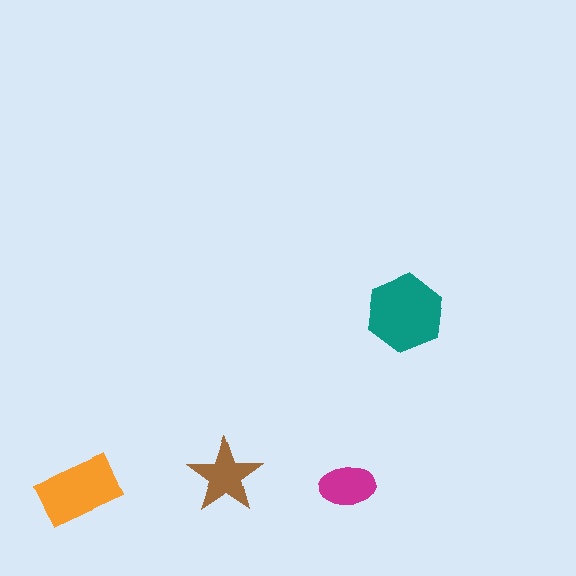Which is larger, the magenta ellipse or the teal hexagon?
The teal hexagon.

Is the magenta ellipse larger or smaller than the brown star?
Smaller.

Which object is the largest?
The teal hexagon.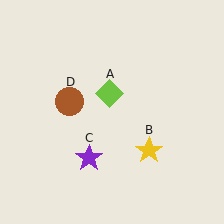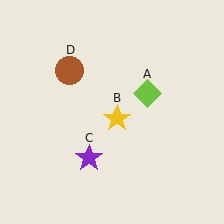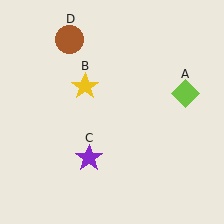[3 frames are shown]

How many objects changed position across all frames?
3 objects changed position: lime diamond (object A), yellow star (object B), brown circle (object D).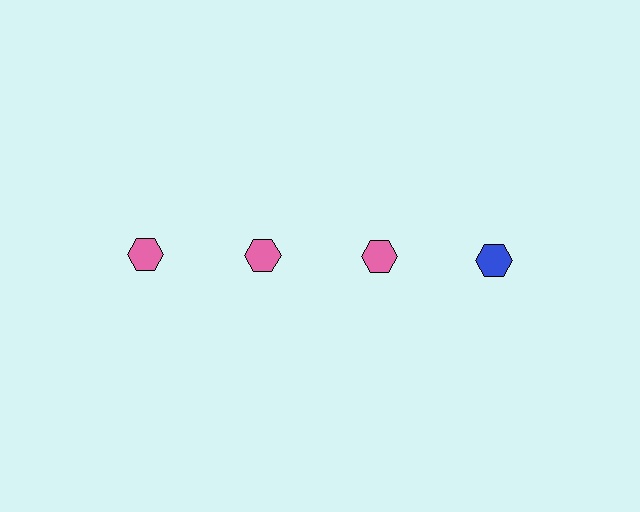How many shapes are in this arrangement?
There are 4 shapes arranged in a grid pattern.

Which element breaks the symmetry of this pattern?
The blue hexagon in the top row, second from right column breaks the symmetry. All other shapes are pink hexagons.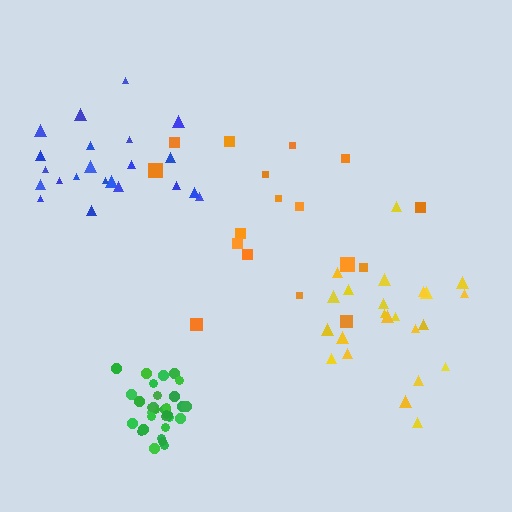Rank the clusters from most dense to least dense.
green, yellow, blue, orange.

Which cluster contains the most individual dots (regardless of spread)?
Green (32).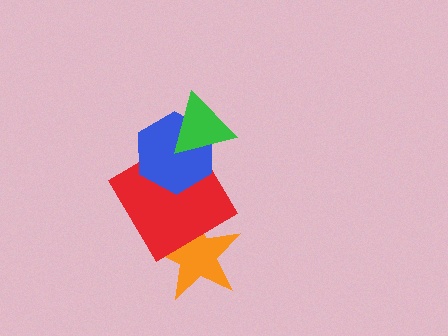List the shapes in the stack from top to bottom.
From top to bottom: the green triangle, the blue hexagon, the red diamond, the orange star.